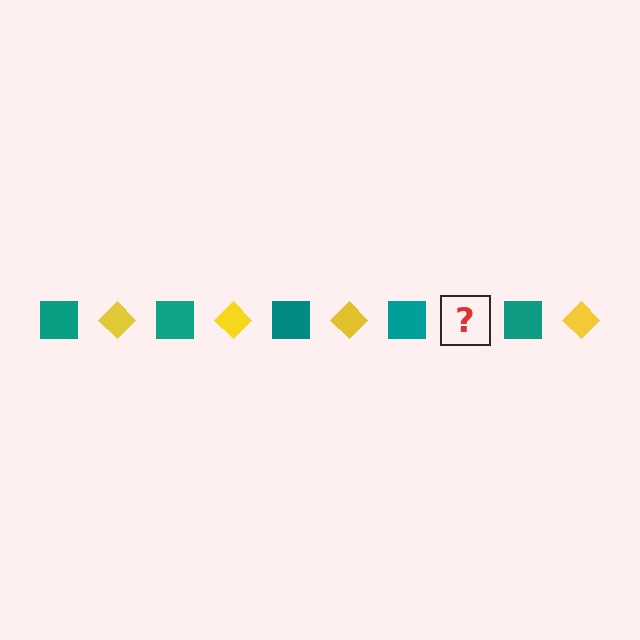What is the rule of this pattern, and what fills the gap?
The rule is that the pattern alternates between teal square and yellow diamond. The gap should be filled with a yellow diamond.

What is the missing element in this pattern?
The missing element is a yellow diamond.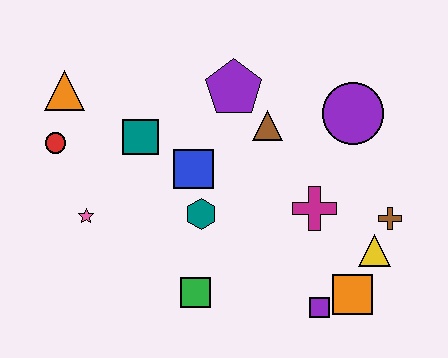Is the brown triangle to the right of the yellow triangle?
No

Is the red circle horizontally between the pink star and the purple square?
No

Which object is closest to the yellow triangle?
The brown cross is closest to the yellow triangle.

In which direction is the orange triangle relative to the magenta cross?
The orange triangle is to the left of the magenta cross.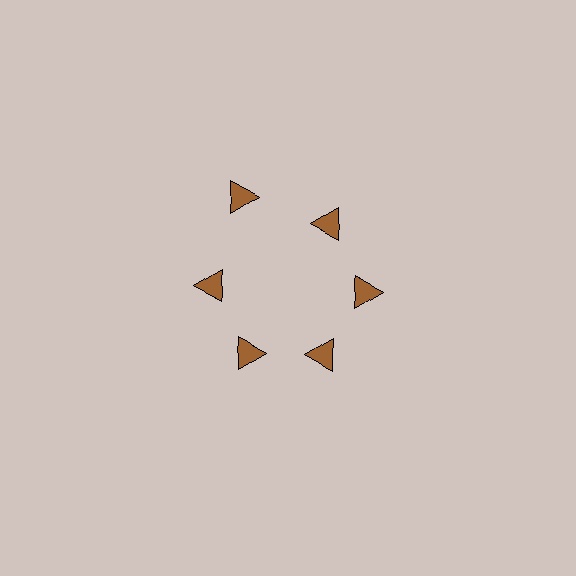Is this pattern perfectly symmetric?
No. The 6 brown triangles are arranged in a ring, but one element near the 11 o'clock position is pushed outward from the center, breaking the 6-fold rotational symmetry.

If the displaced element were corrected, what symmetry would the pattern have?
It would have 6-fold rotational symmetry — the pattern would map onto itself every 60 degrees.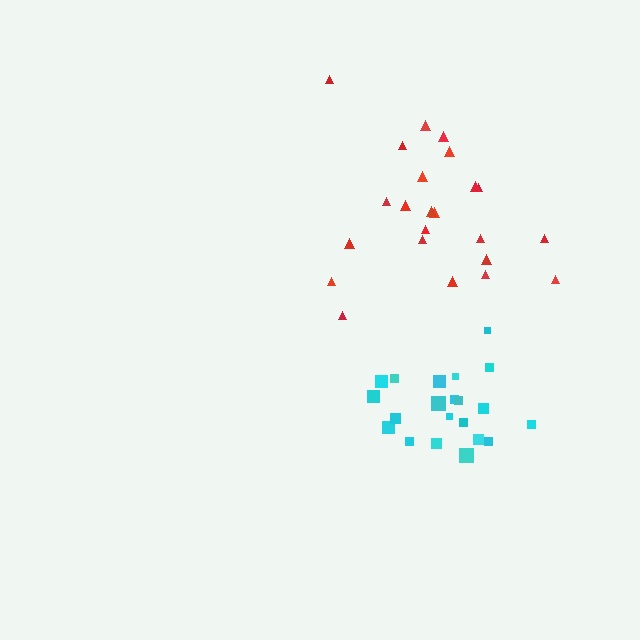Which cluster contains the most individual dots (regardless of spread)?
Red (23).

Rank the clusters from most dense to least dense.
cyan, red.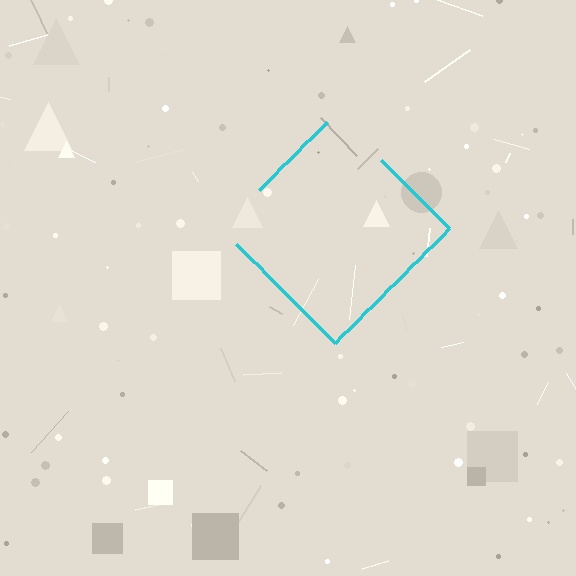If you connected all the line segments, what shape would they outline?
They would outline a diamond.